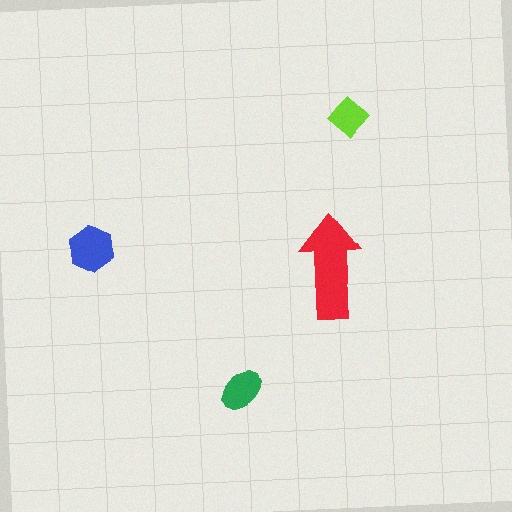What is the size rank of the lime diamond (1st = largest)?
4th.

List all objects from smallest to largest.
The lime diamond, the green ellipse, the blue hexagon, the red arrow.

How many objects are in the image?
There are 4 objects in the image.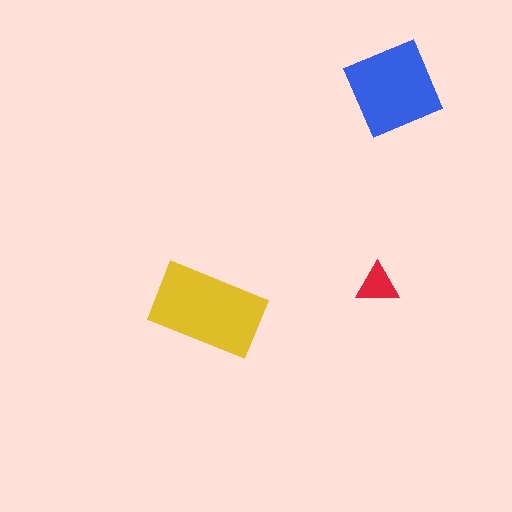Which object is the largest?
The yellow rectangle.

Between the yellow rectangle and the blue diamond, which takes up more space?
The yellow rectangle.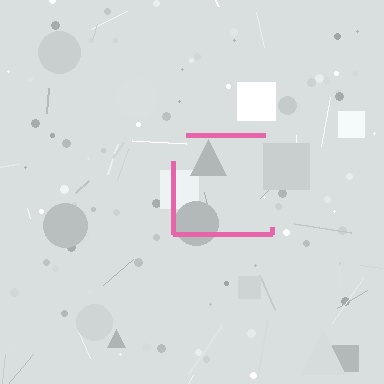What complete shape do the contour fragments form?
The contour fragments form a square.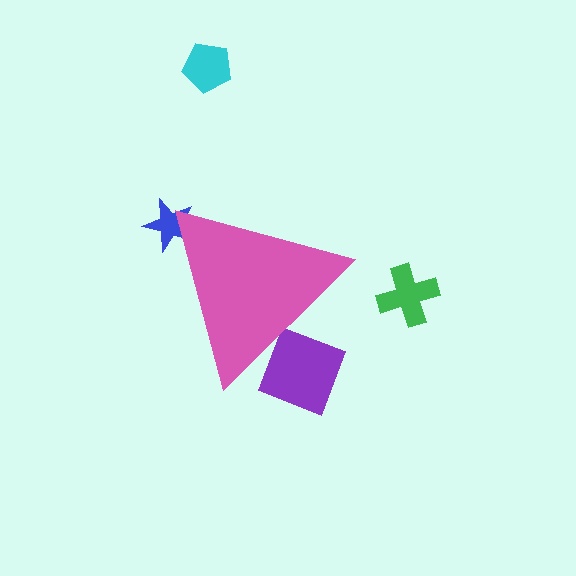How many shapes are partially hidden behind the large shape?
2 shapes are partially hidden.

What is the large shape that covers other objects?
A pink triangle.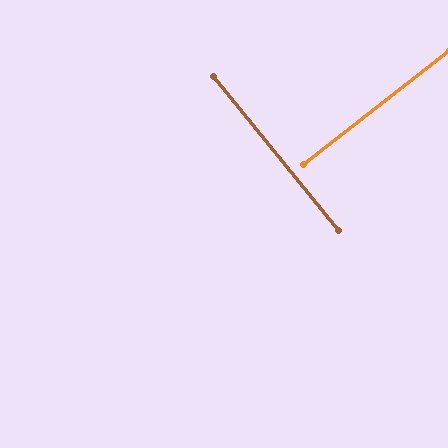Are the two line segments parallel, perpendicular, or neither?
Perpendicular — they meet at approximately 89°.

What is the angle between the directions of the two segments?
Approximately 89 degrees.